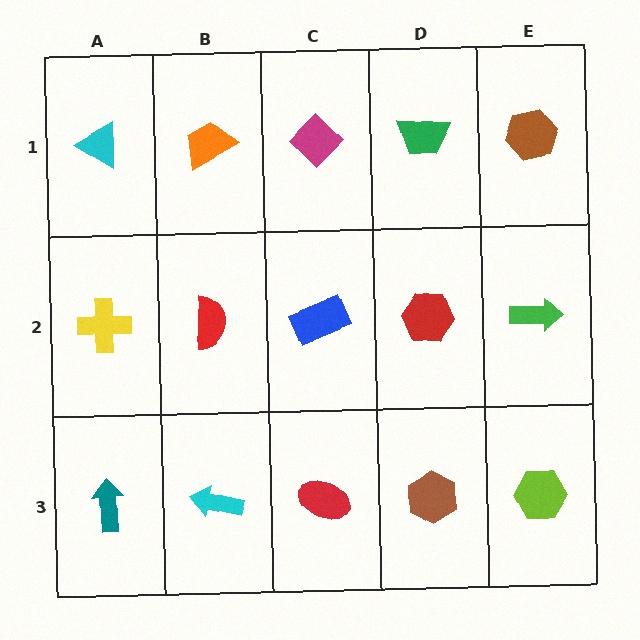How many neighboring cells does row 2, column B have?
4.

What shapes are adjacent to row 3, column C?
A blue rectangle (row 2, column C), a cyan arrow (row 3, column B), a brown hexagon (row 3, column D).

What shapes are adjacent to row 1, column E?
A green arrow (row 2, column E), a green trapezoid (row 1, column D).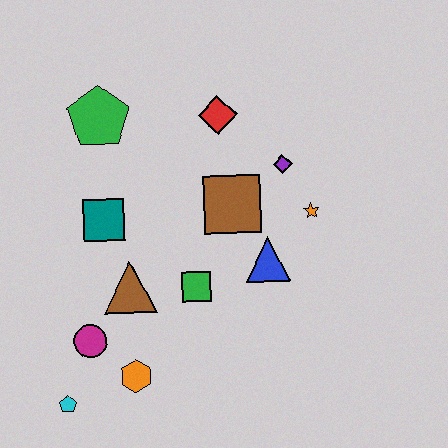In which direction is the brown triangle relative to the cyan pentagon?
The brown triangle is above the cyan pentagon.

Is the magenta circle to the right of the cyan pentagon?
Yes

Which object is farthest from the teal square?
The orange star is farthest from the teal square.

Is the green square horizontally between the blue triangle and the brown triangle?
Yes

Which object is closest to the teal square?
The brown triangle is closest to the teal square.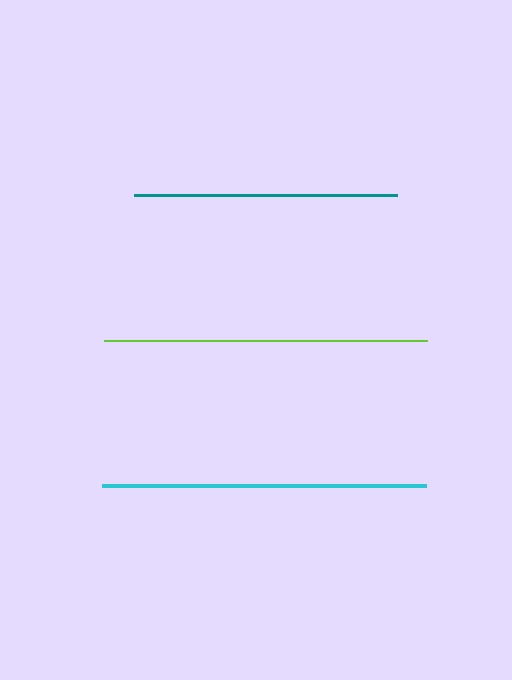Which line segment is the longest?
The cyan line is the longest at approximately 325 pixels.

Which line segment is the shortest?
The teal line is the shortest at approximately 263 pixels.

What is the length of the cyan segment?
The cyan segment is approximately 325 pixels long.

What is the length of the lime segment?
The lime segment is approximately 323 pixels long.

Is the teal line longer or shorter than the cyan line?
The cyan line is longer than the teal line.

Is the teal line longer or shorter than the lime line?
The lime line is longer than the teal line.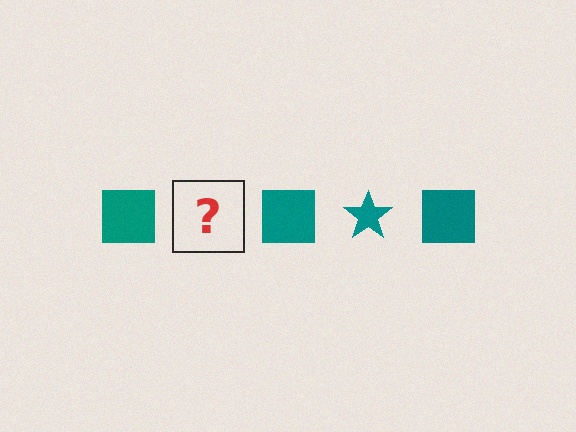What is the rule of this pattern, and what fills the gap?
The rule is that the pattern cycles through square, star shapes in teal. The gap should be filled with a teal star.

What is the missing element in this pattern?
The missing element is a teal star.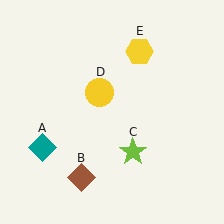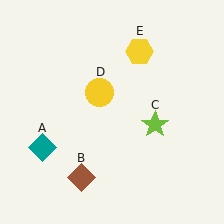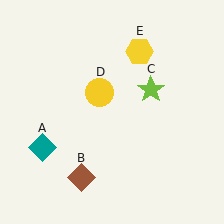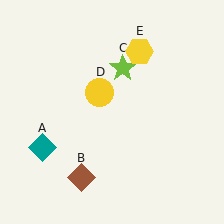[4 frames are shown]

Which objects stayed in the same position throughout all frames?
Teal diamond (object A) and brown diamond (object B) and yellow circle (object D) and yellow hexagon (object E) remained stationary.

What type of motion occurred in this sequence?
The lime star (object C) rotated counterclockwise around the center of the scene.